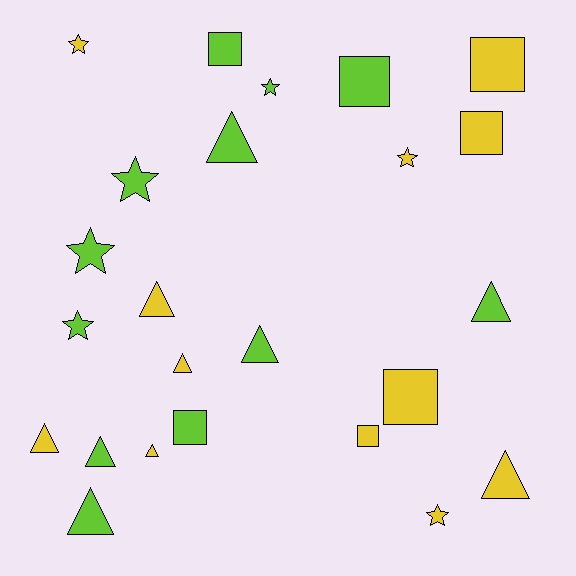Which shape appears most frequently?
Triangle, with 10 objects.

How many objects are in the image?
There are 24 objects.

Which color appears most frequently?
Lime, with 12 objects.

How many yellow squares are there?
There are 4 yellow squares.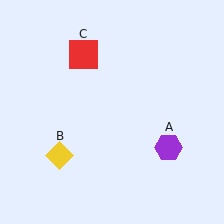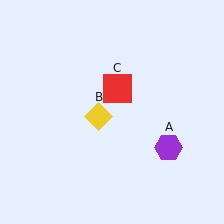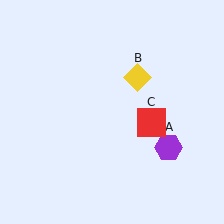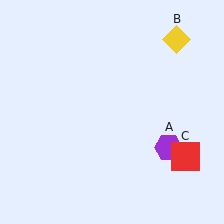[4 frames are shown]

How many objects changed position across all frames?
2 objects changed position: yellow diamond (object B), red square (object C).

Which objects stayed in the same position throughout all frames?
Purple hexagon (object A) remained stationary.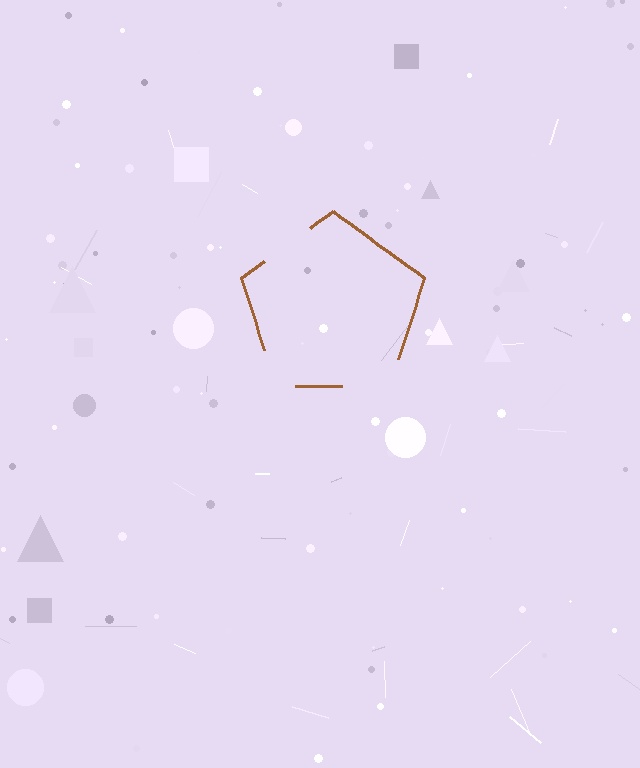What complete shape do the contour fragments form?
The contour fragments form a pentagon.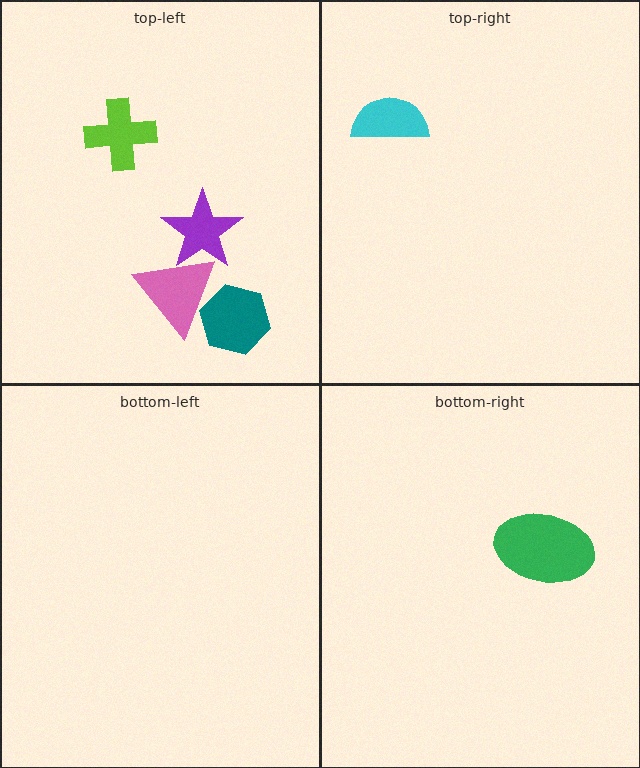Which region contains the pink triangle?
The top-left region.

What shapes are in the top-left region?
The lime cross, the teal hexagon, the purple star, the pink triangle.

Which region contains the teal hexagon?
The top-left region.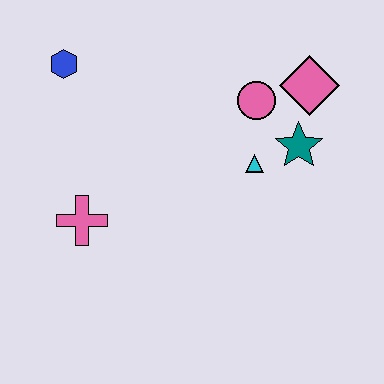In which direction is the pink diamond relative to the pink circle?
The pink diamond is to the right of the pink circle.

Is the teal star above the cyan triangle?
Yes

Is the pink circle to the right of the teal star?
No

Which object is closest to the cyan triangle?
The teal star is closest to the cyan triangle.